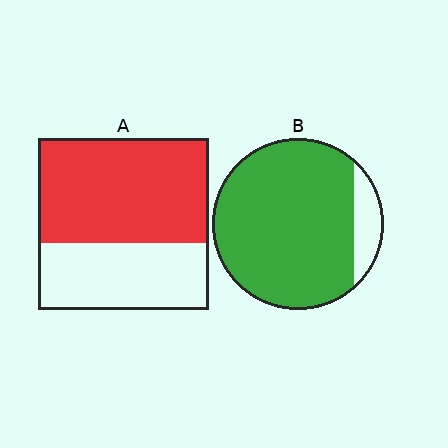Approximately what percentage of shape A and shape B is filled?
A is approximately 60% and B is approximately 90%.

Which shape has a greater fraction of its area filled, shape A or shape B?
Shape B.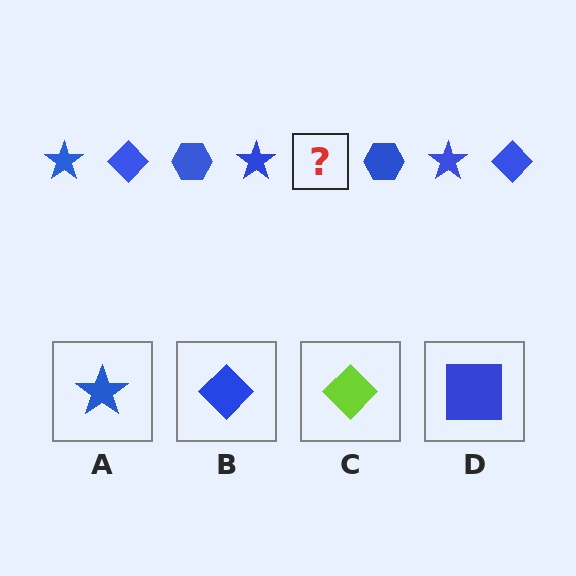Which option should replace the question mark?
Option B.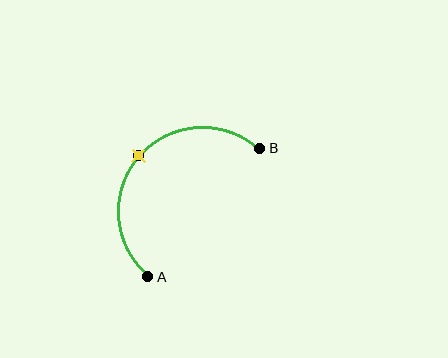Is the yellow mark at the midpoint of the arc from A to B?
Yes. The yellow mark lies on the arc at equal arc-length from both A and B — it is the arc midpoint.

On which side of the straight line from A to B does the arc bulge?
The arc bulges above and to the left of the straight line connecting A and B.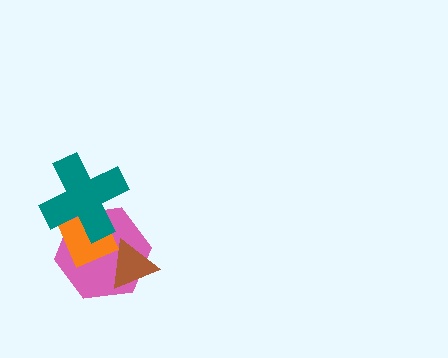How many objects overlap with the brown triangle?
2 objects overlap with the brown triangle.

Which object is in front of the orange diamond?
The teal cross is in front of the orange diamond.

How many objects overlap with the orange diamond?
3 objects overlap with the orange diamond.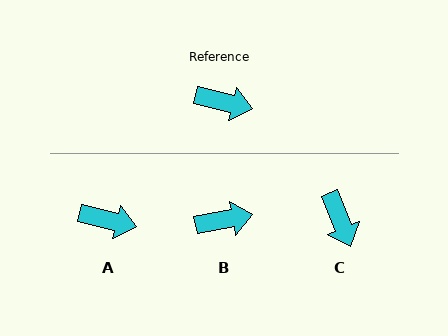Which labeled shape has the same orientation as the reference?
A.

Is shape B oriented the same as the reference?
No, it is off by about 24 degrees.